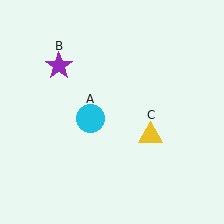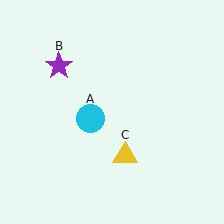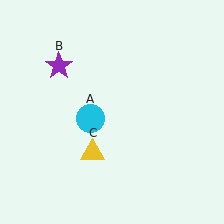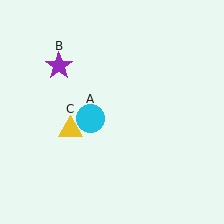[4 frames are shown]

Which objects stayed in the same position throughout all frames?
Cyan circle (object A) and purple star (object B) remained stationary.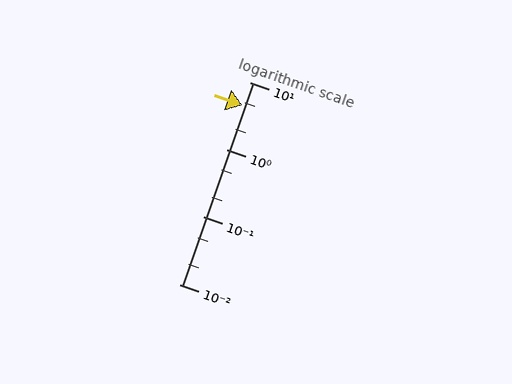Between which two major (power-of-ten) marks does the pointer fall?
The pointer is between 1 and 10.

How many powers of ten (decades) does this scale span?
The scale spans 3 decades, from 0.01 to 10.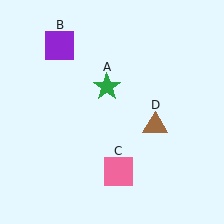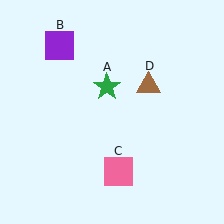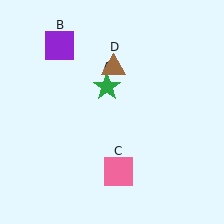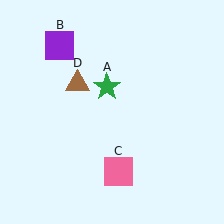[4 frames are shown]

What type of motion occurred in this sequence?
The brown triangle (object D) rotated counterclockwise around the center of the scene.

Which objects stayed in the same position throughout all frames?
Green star (object A) and purple square (object B) and pink square (object C) remained stationary.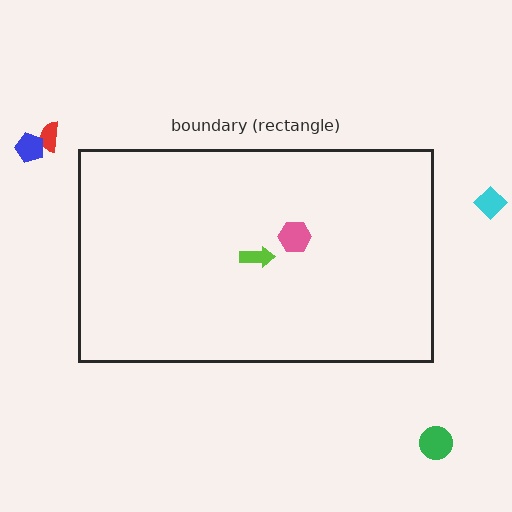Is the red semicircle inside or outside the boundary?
Outside.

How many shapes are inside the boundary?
2 inside, 4 outside.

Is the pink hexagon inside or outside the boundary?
Inside.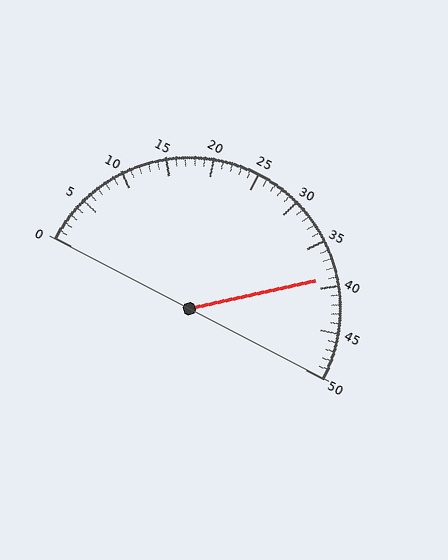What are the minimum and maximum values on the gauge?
The gauge ranges from 0 to 50.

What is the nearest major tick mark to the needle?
The nearest major tick mark is 40.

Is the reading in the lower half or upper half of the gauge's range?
The reading is in the upper half of the range (0 to 50).